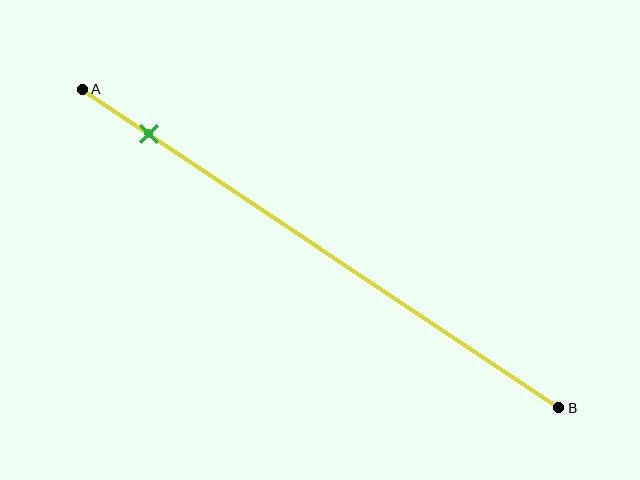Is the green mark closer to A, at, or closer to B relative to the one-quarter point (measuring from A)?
The green mark is closer to point A than the one-quarter point of segment AB.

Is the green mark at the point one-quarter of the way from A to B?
No, the mark is at about 15% from A, not at the 25% one-quarter point.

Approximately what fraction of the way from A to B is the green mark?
The green mark is approximately 15% of the way from A to B.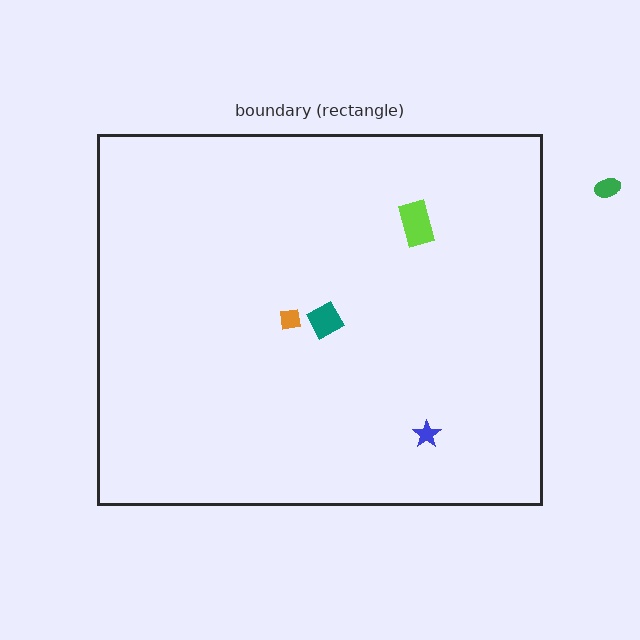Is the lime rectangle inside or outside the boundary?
Inside.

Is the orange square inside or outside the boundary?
Inside.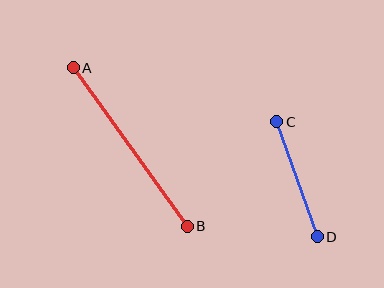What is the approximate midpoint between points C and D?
The midpoint is at approximately (297, 179) pixels.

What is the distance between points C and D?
The distance is approximately 122 pixels.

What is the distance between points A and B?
The distance is approximately 195 pixels.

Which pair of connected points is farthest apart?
Points A and B are farthest apart.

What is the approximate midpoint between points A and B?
The midpoint is at approximately (130, 147) pixels.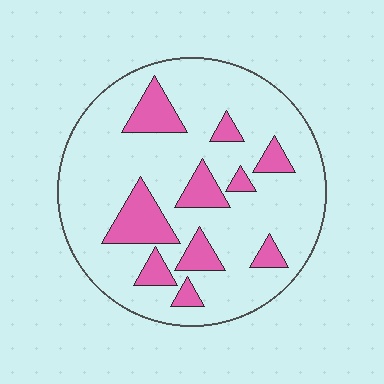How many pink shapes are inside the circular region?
10.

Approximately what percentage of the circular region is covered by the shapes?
Approximately 20%.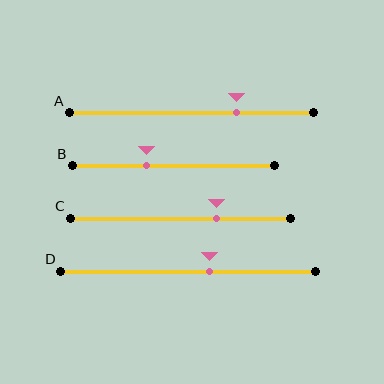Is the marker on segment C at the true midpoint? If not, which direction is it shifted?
No, the marker on segment C is shifted to the right by about 16% of the segment length.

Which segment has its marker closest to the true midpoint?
Segment D has its marker closest to the true midpoint.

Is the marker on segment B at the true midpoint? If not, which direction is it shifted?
No, the marker on segment B is shifted to the left by about 13% of the segment length.